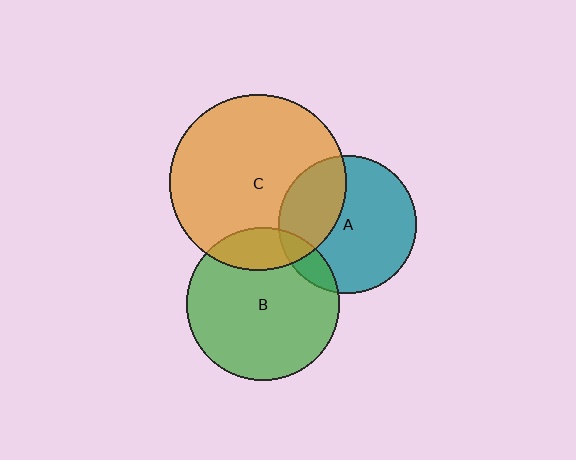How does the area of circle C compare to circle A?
Approximately 1.6 times.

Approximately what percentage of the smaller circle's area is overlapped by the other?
Approximately 35%.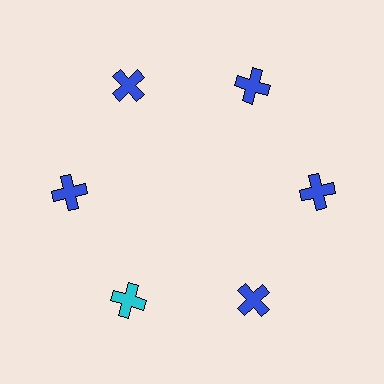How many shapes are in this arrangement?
There are 6 shapes arranged in a ring pattern.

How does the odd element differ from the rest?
It has a different color: cyan instead of blue.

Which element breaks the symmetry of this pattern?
The cyan cross at roughly the 7 o'clock position breaks the symmetry. All other shapes are blue crosses.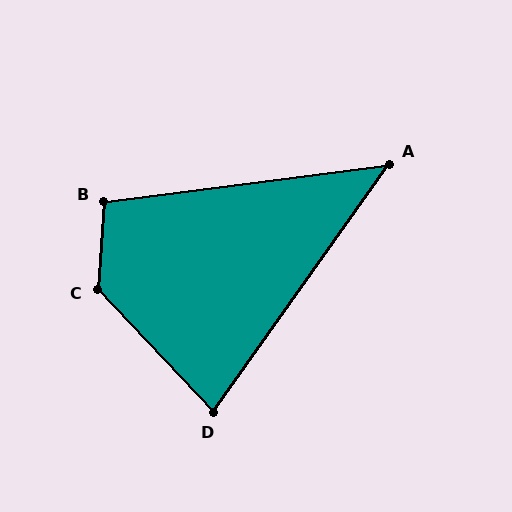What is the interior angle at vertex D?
Approximately 79 degrees (acute).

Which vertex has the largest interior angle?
C, at approximately 133 degrees.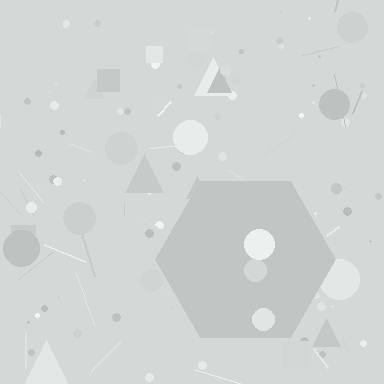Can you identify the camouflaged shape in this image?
The camouflaged shape is a hexagon.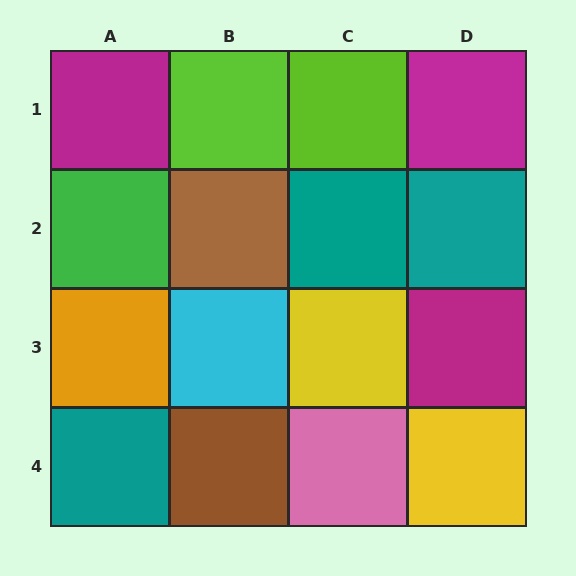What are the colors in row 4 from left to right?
Teal, brown, pink, yellow.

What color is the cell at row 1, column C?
Lime.